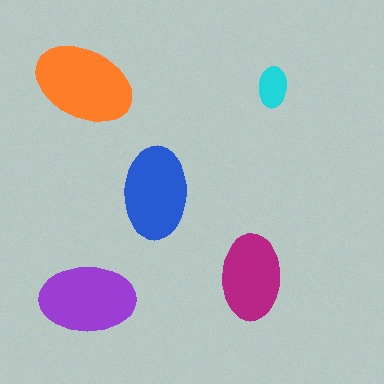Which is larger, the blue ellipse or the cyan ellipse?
The blue one.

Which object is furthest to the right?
The cyan ellipse is rightmost.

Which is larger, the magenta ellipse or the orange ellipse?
The orange one.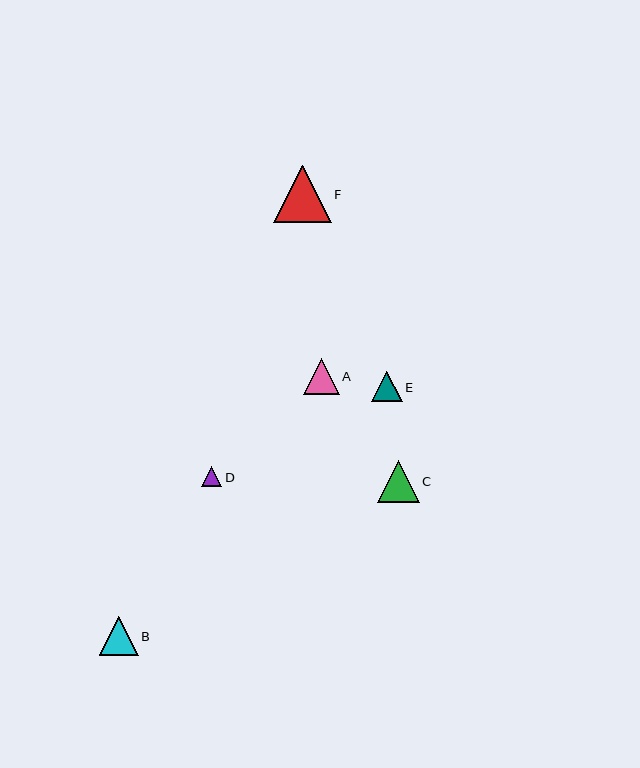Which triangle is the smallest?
Triangle D is the smallest with a size of approximately 20 pixels.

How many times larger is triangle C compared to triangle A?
Triangle C is approximately 1.2 times the size of triangle A.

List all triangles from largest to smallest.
From largest to smallest: F, C, B, A, E, D.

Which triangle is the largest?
Triangle F is the largest with a size of approximately 58 pixels.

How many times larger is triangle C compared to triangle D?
Triangle C is approximately 2.0 times the size of triangle D.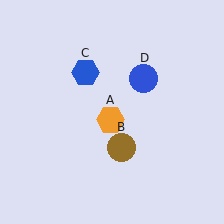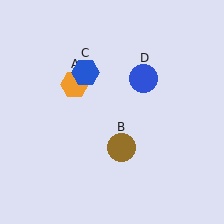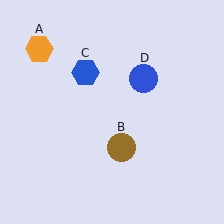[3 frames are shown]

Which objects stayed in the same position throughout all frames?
Brown circle (object B) and blue hexagon (object C) and blue circle (object D) remained stationary.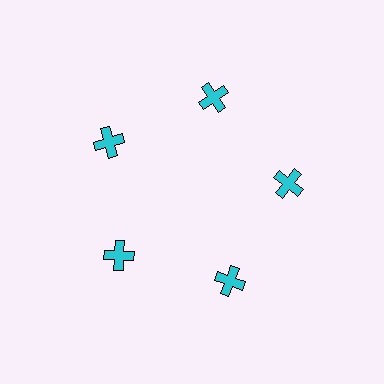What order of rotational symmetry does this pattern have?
This pattern has 5-fold rotational symmetry.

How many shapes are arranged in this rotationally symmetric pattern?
There are 5 shapes, arranged in 5 groups of 1.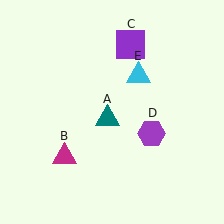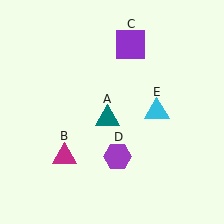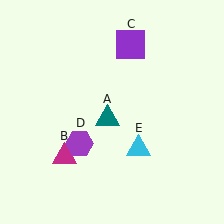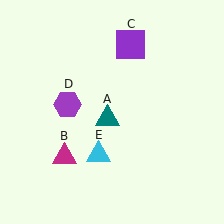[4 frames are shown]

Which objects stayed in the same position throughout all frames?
Teal triangle (object A) and magenta triangle (object B) and purple square (object C) remained stationary.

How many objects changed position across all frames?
2 objects changed position: purple hexagon (object D), cyan triangle (object E).